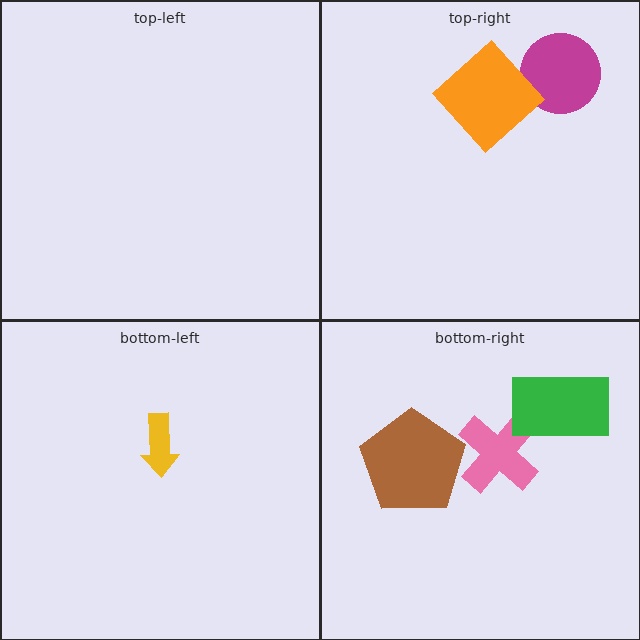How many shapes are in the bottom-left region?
1.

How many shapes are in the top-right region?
2.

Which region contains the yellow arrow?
The bottom-left region.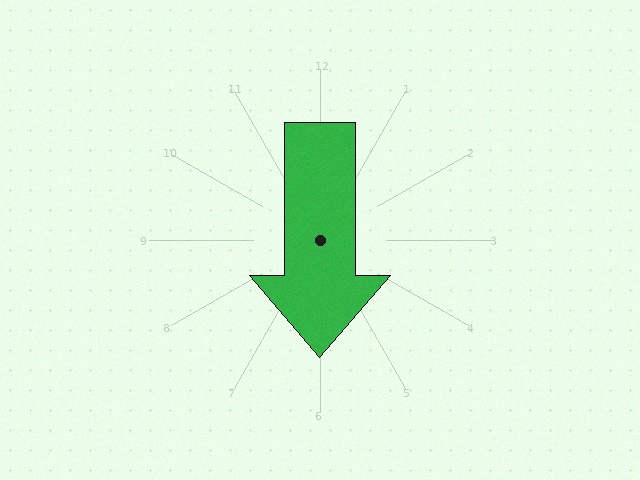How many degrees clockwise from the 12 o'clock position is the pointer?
Approximately 180 degrees.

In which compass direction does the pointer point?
South.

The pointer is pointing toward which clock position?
Roughly 6 o'clock.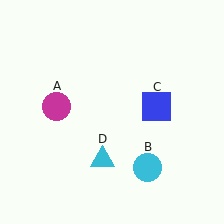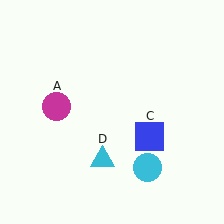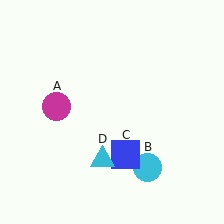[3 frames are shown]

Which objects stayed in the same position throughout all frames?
Magenta circle (object A) and cyan circle (object B) and cyan triangle (object D) remained stationary.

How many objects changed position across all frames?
1 object changed position: blue square (object C).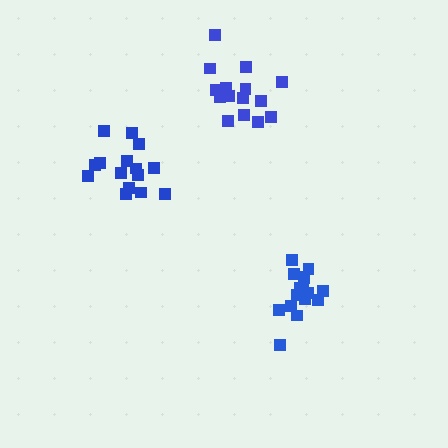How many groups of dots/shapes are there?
There are 3 groups.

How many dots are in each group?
Group 1: 16 dots, Group 2: 15 dots, Group 3: 15 dots (46 total).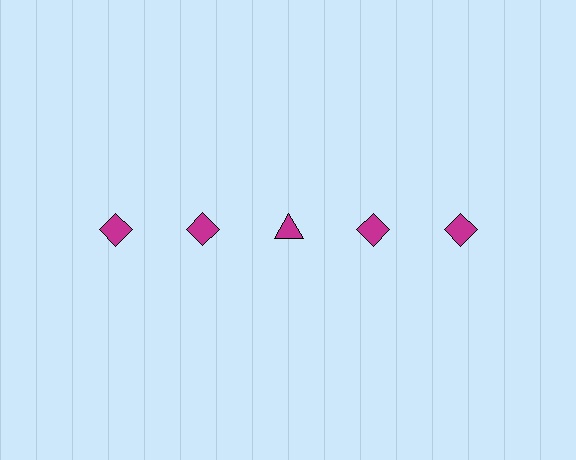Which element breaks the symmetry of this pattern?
The magenta triangle in the top row, center column breaks the symmetry. All other shapes are magenta diamonds.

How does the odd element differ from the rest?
It has a different shape: triangle instead of diamond.